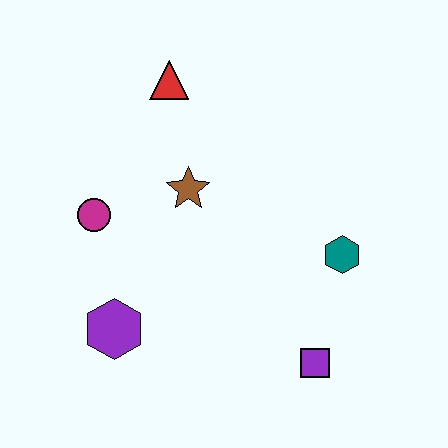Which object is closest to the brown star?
The magenta circle is closest to the brown star.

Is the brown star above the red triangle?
No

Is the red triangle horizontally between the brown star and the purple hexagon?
Yes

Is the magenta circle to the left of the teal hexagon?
Yes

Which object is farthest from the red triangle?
The purple square is farthest from the red triangle.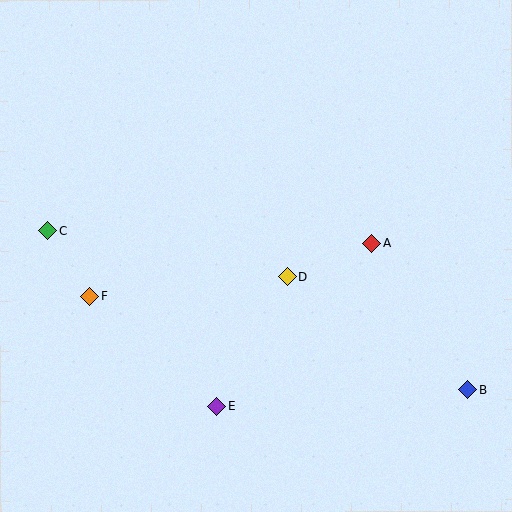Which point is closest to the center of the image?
Point D at (287, 277) is closest to the center.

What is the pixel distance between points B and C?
The distance between B and C is 449 pixels.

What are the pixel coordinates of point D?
Point D is at (287, 277).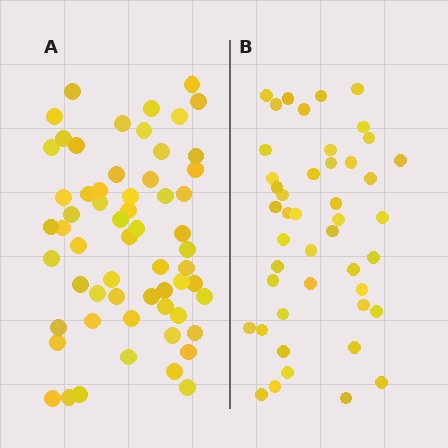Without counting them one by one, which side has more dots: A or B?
Region A (the left region) has more dots.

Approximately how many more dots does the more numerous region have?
Region A has approximately 15 more dots than region B.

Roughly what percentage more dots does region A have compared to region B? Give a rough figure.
About 35% more.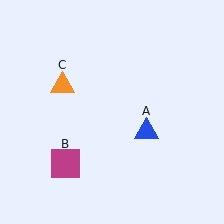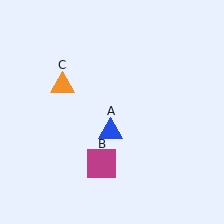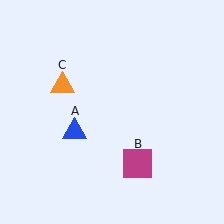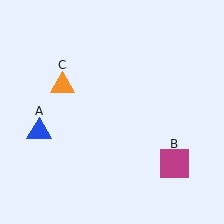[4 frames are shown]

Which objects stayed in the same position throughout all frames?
Orange triangle (object C) remained stationary.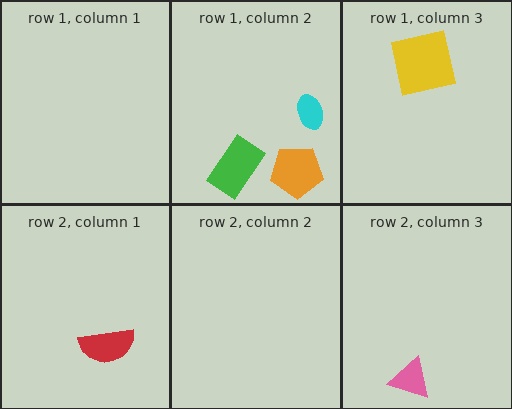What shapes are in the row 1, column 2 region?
The cyan ellipse, the orange pentagon, the green rectangle.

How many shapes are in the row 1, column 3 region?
1.